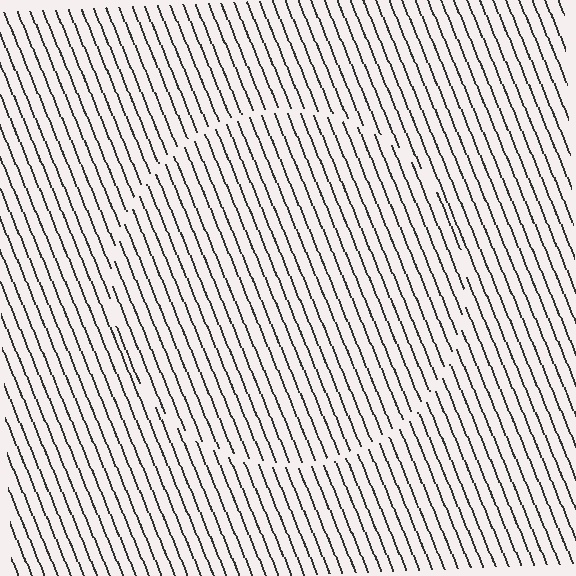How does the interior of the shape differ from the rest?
The interior of the shape contains the same grating, shifted by half a period — the contour is defined by the phase discontinuity where line-ends from the inner and outer gratings abut.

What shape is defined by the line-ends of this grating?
An illusory circle. The interior of the shape contains the same grating, shifted by half a period — the contour is defined by the phase discontinuity where line-ends from the inner and outer gratings abut.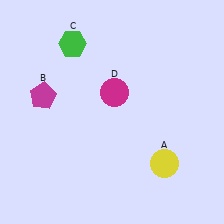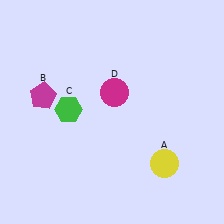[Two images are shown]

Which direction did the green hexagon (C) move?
The green hexagon (C) moved down.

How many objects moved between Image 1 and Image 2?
1 object moved between the two images.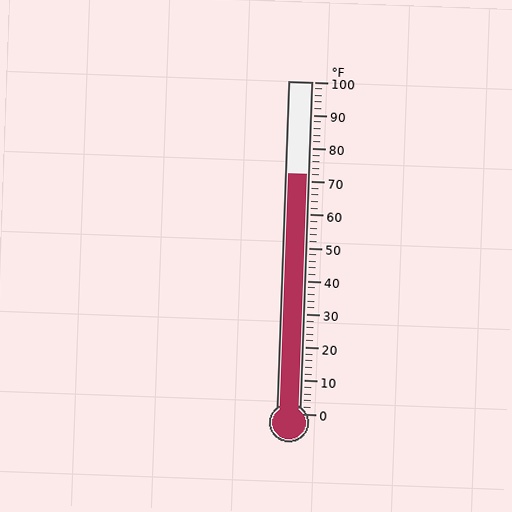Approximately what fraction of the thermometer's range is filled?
The thermometer is filled to approximately 70% of its range.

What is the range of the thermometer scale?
The thermometer scale ranges from 0°F to 100°F.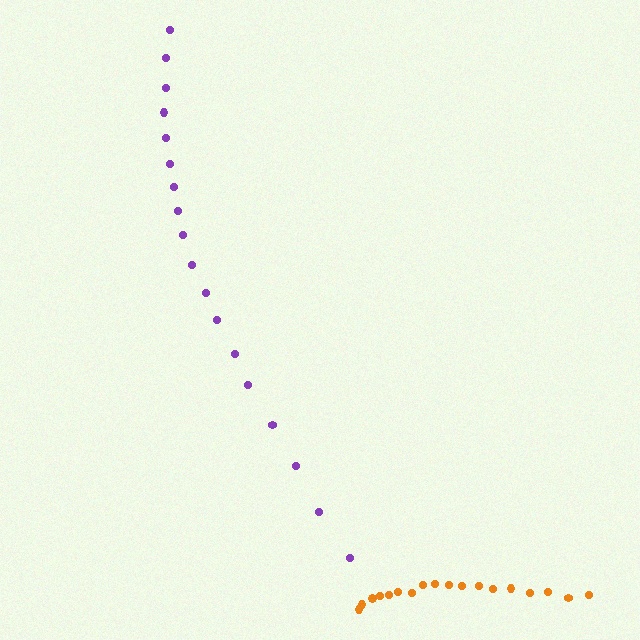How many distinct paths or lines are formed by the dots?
There are 2 distinct paths.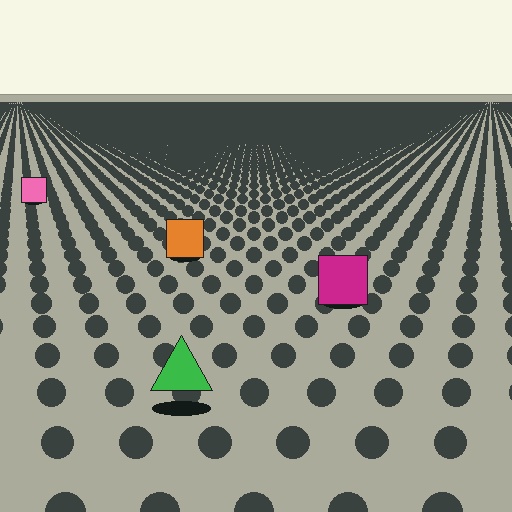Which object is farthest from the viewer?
The pink square is farthest from the viewer. It appears smaller and the ground texture around it is denser.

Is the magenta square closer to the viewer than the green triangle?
No. The green triangle is closer — you can tell from the texture gradient: the ground texture is coarser near it.